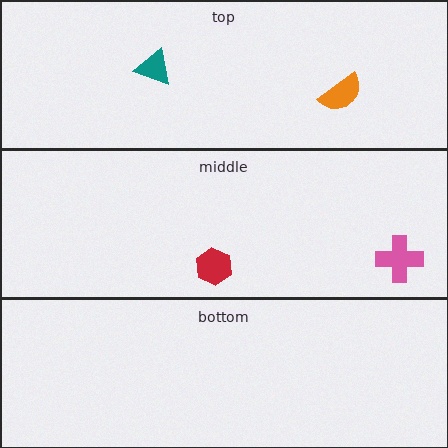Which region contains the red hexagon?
The middle region.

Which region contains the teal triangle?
The top region.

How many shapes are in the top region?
2.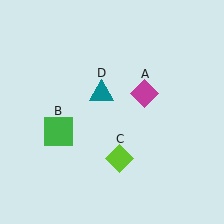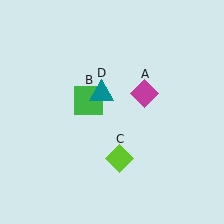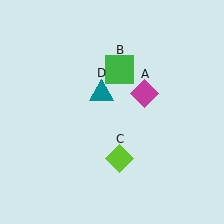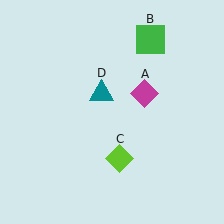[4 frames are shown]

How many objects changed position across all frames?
1 object changed position: green square (object B).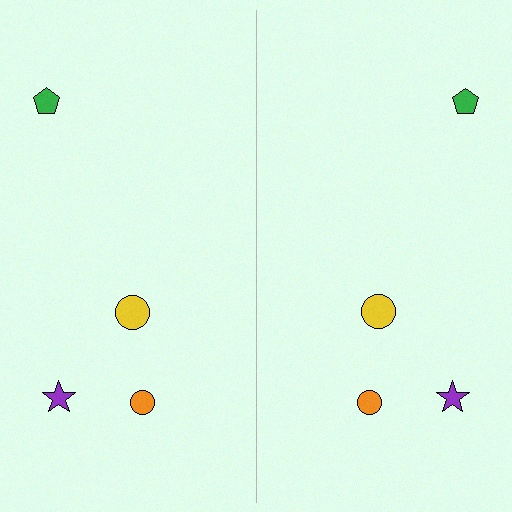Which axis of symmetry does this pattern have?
The pattern has a vertical axis of symmetry running through the center of the image.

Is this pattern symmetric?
Yes, this pattern has bilateral (reflection) symmetry.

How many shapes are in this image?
There are 8 shapes in this image.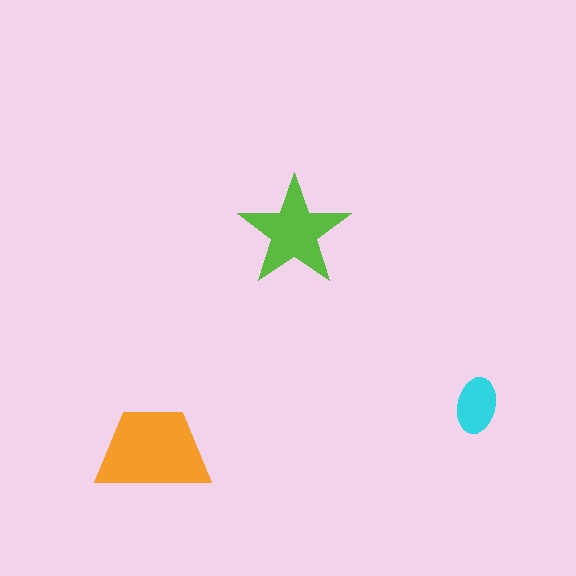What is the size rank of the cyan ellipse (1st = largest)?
3rd.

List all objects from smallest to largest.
The cyan ellipse, the lime star, the orange trapezoid.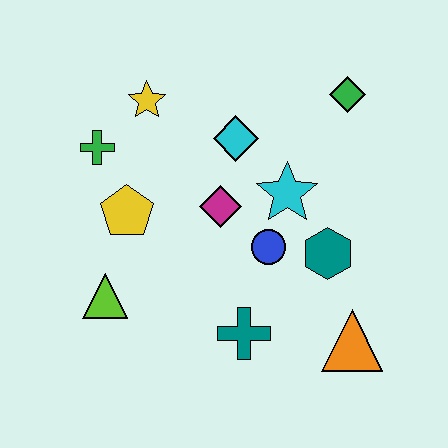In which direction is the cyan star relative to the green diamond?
The cyan star is below the green diamond.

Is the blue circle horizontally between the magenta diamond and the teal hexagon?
Yes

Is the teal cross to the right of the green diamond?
No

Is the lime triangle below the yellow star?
Yes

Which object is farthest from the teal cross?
The green diamond is farthest from the teal cross.